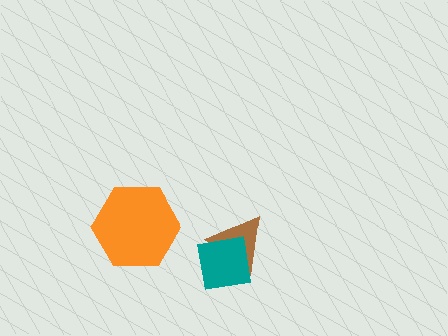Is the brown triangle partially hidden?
Yes, it is partially covered by another shape.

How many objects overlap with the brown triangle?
1 object overlaps with the brown triangle.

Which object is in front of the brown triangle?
The teal square is in front of the brown triangle.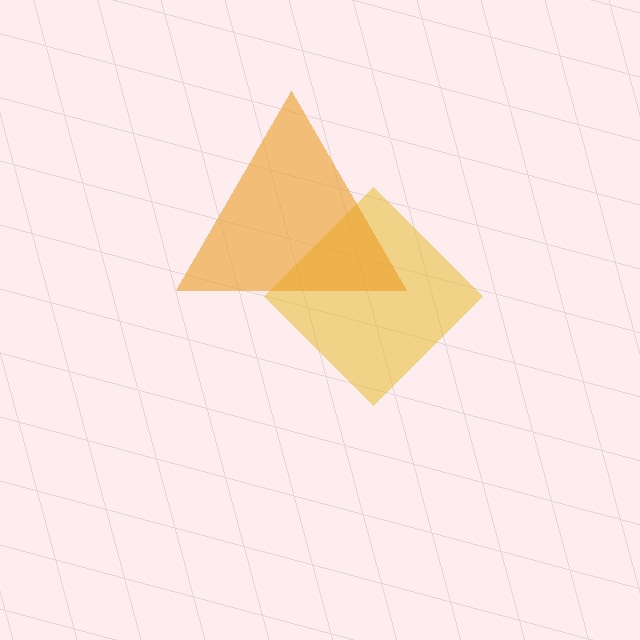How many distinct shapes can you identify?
There are 2 distinct shapes: a yellow diamond, an orange triangle.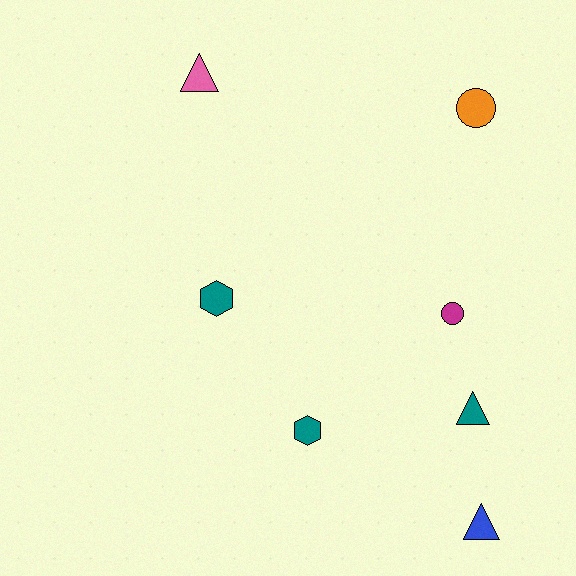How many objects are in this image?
There are 7 objects.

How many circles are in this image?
There are 2 circles.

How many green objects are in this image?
There are no green objects.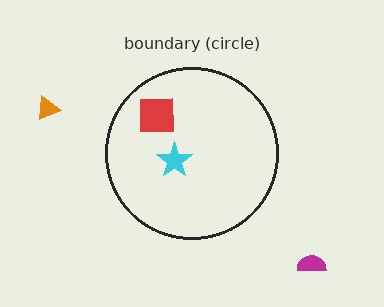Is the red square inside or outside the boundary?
Inside.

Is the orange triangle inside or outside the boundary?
Outside.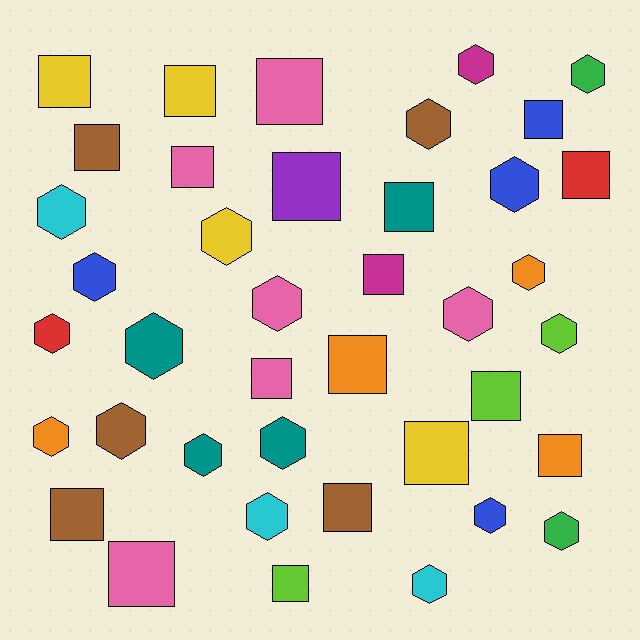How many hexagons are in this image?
There are 21 hexagons.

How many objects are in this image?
There are 40 objects.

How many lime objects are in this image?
There are 3 lime objects.